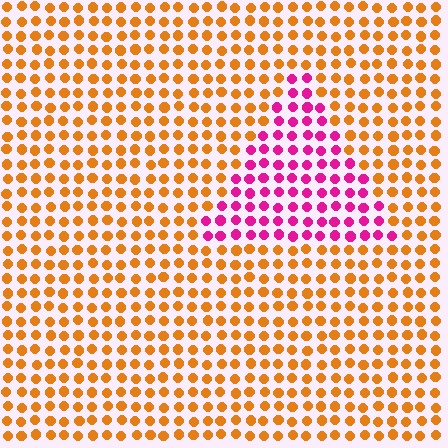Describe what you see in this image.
The image is filled with small orange elements in a uniform arrangement. A triangle-shaped region is visible where the elements are tinted to a slightly different hue, forming a subtle color boundary.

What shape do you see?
I see a triangle.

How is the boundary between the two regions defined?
The boundary is defined purely by a slight shift in hue (about 69 degrees). Spacing, size, and orientation are identical on both sides.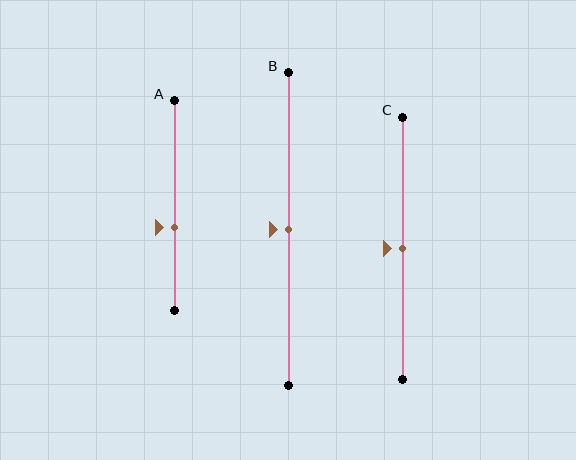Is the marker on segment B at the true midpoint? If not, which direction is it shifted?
Yes, the marker on segment B is at the true midpoint.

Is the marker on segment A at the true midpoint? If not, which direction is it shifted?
No, the marker on segment A is shifted downward by about 10% of the segment length.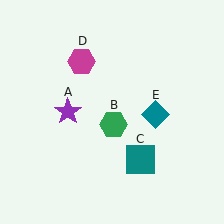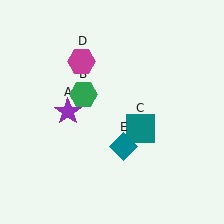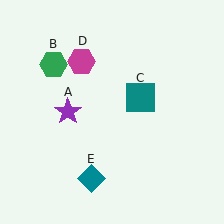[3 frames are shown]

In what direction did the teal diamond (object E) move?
The teal diamond (object E) moved down and to the left.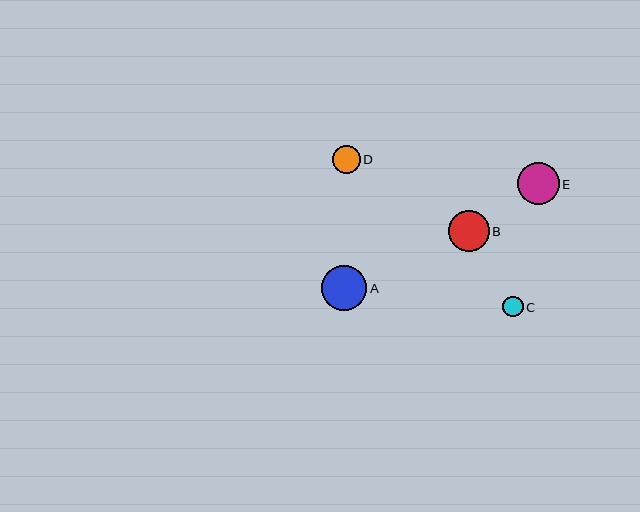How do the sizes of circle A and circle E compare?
Circle A and circle E are approximately the same size.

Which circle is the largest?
Circle A is the largest with a size of approximately 45 pixels.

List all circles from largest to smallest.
From largest to smallest: A, E, B, D, C.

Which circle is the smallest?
Circle C is the smallest with a size of approximately 20 pixels.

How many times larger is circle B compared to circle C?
Circle B is approximately 2.0 times the size of circle C.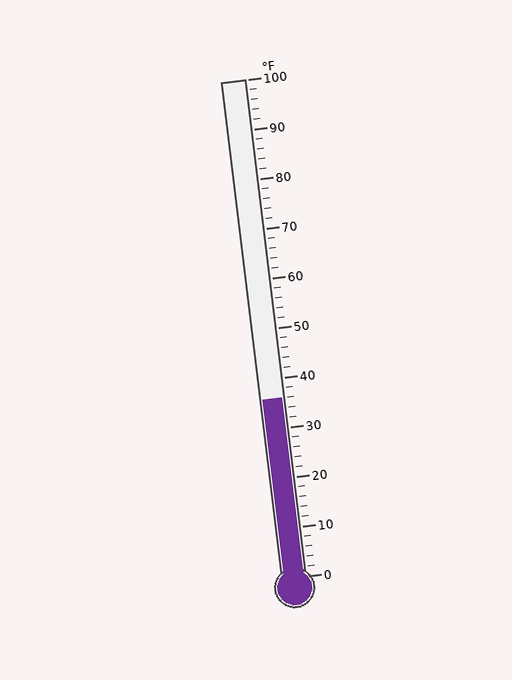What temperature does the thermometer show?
The thermometer shows approximately 36°F.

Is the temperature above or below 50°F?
The temperature is below 50°F.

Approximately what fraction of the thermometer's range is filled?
The thermometer is filled to approximately 35% of its range.